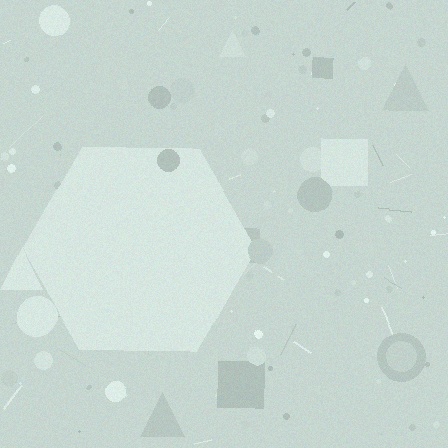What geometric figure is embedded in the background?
A hexagon is embedded in the background.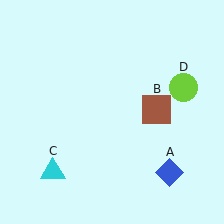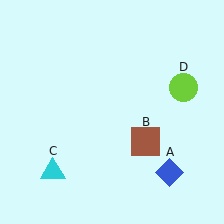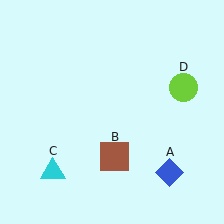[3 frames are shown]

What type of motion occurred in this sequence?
The brown square (object B) rotated clockwise around the center of the scene.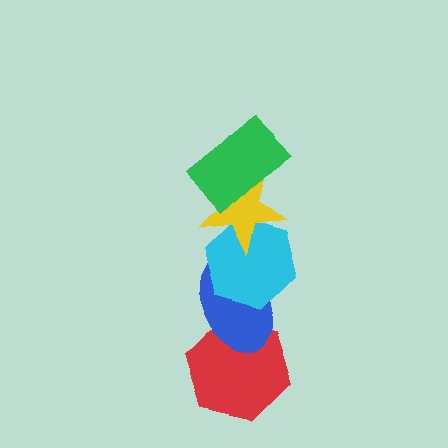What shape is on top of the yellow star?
The green rectangle is on top of the yellow star.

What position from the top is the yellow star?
The yellow star is 2nd from the top.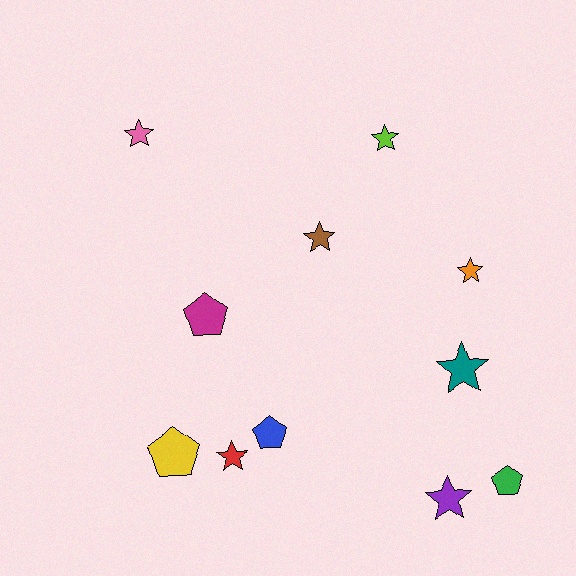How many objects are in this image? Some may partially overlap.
There are 11 objects.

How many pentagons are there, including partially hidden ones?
There are 4 pentagons.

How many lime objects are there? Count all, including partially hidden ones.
There is 1 lime object.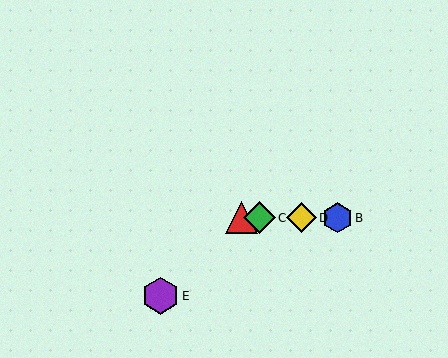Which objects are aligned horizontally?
Objects A, B, C, D are aligned horizontally.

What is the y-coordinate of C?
Object C is at y≈218.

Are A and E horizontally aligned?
No, A is at y≈218 and E is at y≈296.